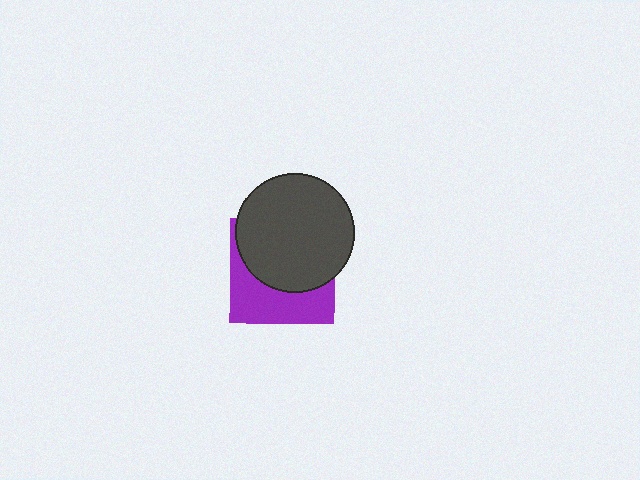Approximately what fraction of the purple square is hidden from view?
Roughly 58% of the purple square is hidden behind the dark gray circle.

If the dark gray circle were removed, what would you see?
You would see the complete purple square.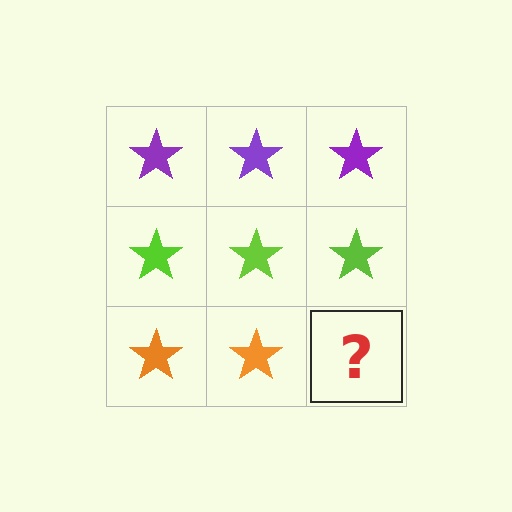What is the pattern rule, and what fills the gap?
The rule is that each row has a consistent color. The gap should be filled with an orange star.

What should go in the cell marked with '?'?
The missing cell should contain an orange star.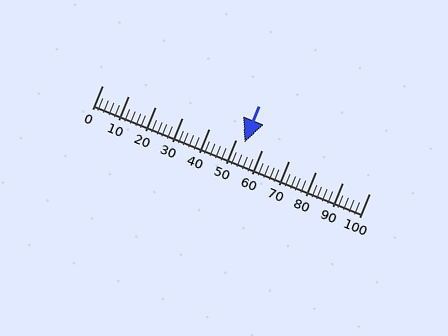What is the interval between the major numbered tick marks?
The major tick marks are spaced 10 units apart.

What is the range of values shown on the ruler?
The ruler shows values from 0 to 100.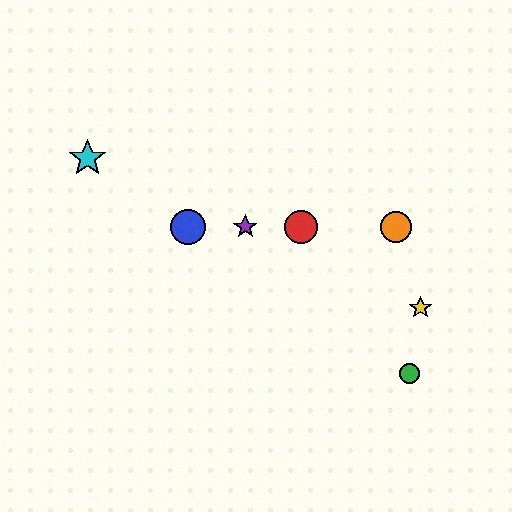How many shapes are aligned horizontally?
4 shapes (the red circle, the blue circle, the purple star, the orange circle) are aligned horizontally.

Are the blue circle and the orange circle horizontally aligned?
Yes, both are at y≈227.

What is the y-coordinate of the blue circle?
The blue circle is at y≈227.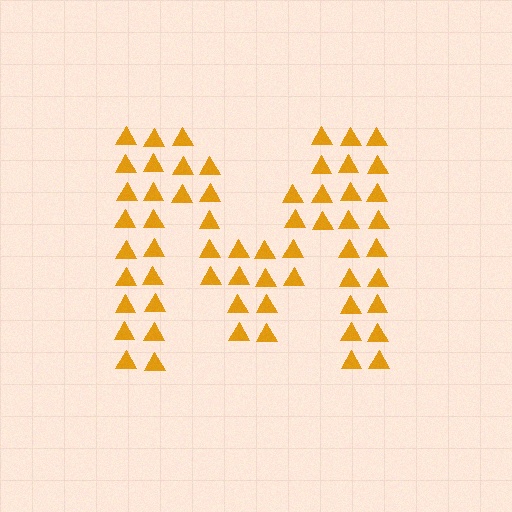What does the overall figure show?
The overall figure shows the letter M.